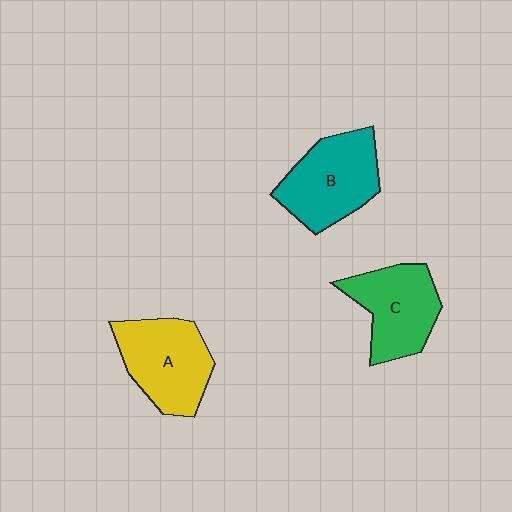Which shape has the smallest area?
Shape C (green).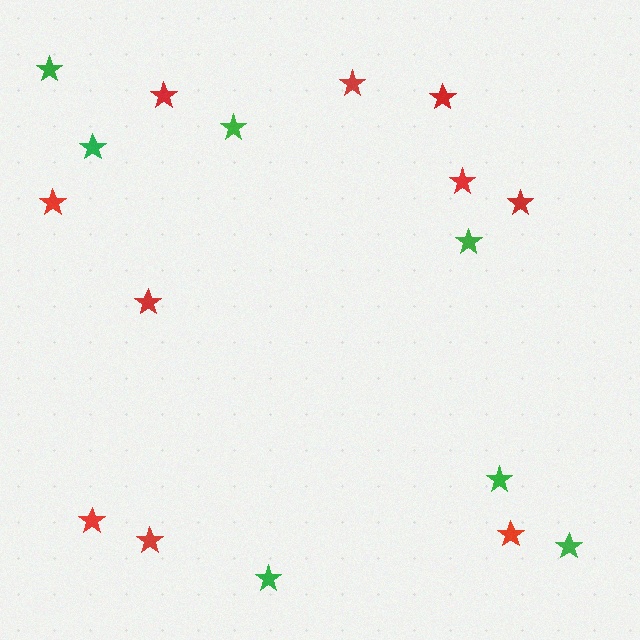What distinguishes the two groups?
There are 2 groups: one group of red stars (10) and one group of green stars (7).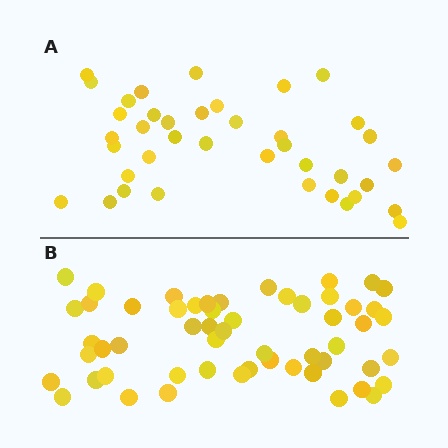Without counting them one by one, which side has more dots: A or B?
Region B (the bottom region) has more dots.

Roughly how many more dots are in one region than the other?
Region B has approximately 15 more dots than region A.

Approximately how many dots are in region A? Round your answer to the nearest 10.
About 40 dots. (The exact count is 39, which rounds to 40.)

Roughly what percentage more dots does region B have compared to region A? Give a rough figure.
About 40% more.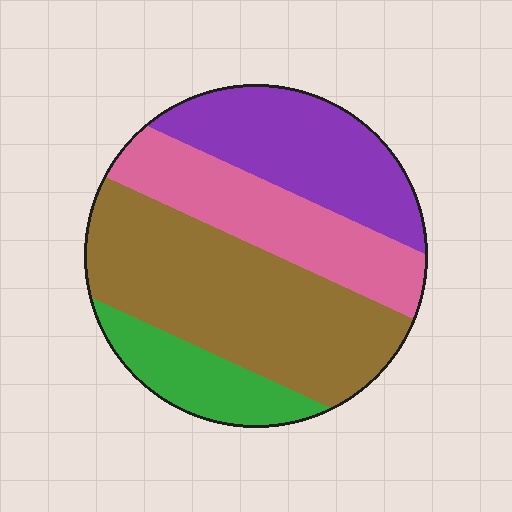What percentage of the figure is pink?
Pink takes up between a sixth and a third of the figure.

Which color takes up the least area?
Green, at roughly 15%.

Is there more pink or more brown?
Brown.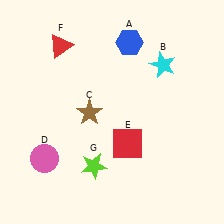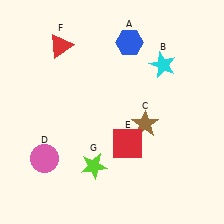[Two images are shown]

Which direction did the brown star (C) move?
The brown star (C) moved right.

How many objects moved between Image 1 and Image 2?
1 object moved between the two images.